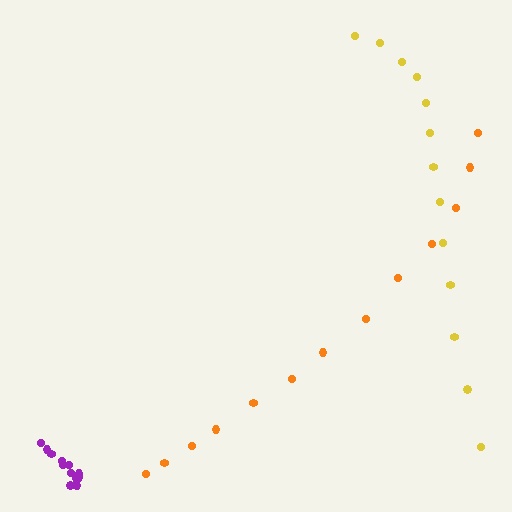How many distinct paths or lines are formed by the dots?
There are 3 distinct paths.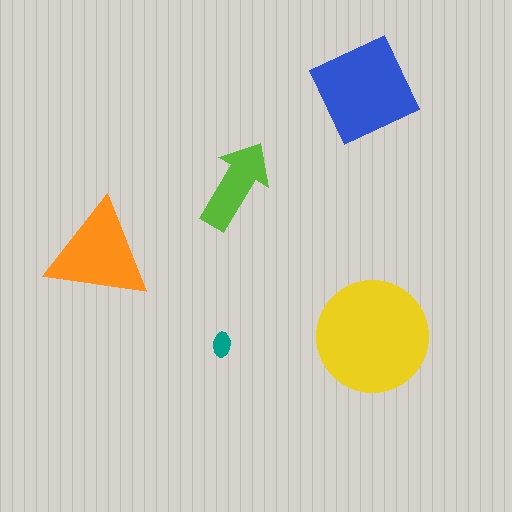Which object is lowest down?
The teal ellipse is bottommost.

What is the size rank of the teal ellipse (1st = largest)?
5th.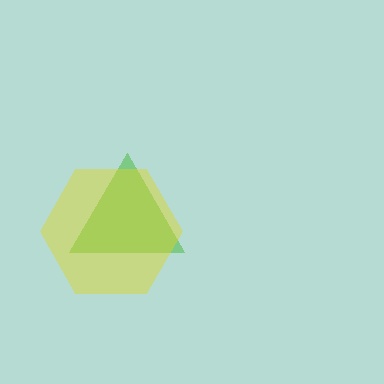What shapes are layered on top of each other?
The layered shapes are: a green triangle, a yellow hexagon.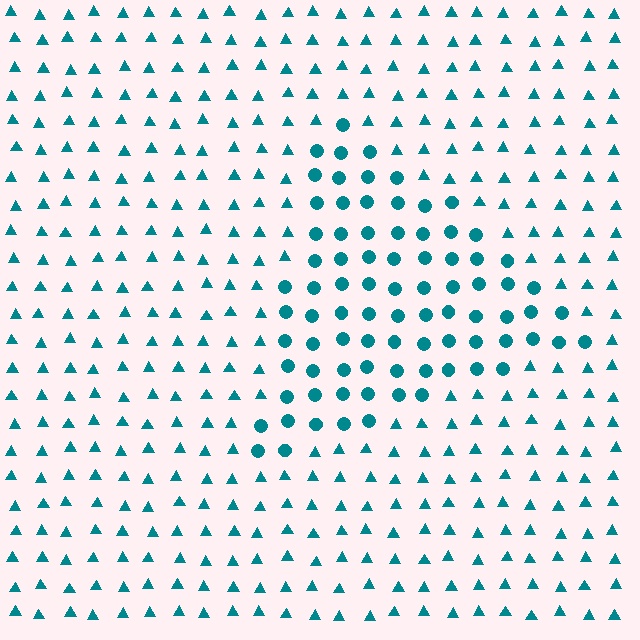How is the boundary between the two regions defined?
The boundary is defined by a change in element shape: circles inside vs. triangles outside. All elements share the same color and spacing.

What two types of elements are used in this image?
The image uses circles inside the triangle region and triangles outside it.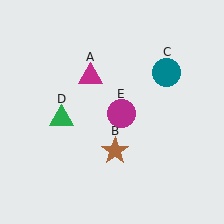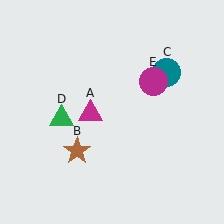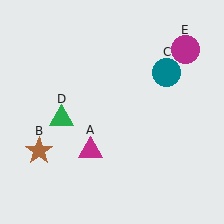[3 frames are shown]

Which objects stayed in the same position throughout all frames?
Teal circle (object C) and green triangle (object D) remained stationary.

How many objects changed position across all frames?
3 objects changed position: magenta triangle (object A), brown star (object B), magenta circle (object E).